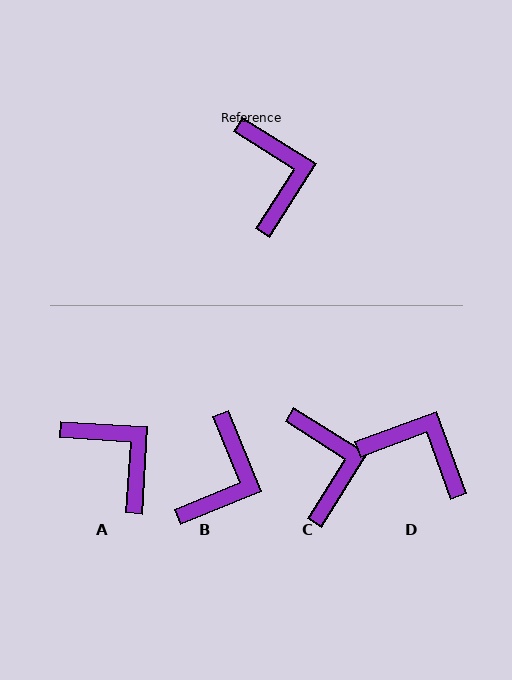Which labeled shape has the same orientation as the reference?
C.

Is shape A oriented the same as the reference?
No, it is off by about 28 degrees.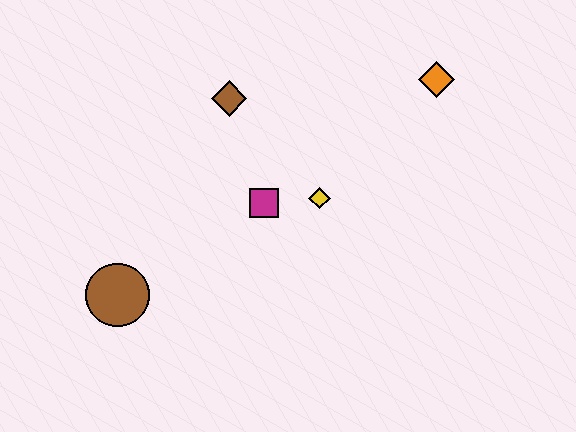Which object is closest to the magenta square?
The yellow diamond is closest to the magenta square.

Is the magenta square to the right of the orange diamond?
No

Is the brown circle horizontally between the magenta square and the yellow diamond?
No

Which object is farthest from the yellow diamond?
The brown circle is farthest from the yellow diamond.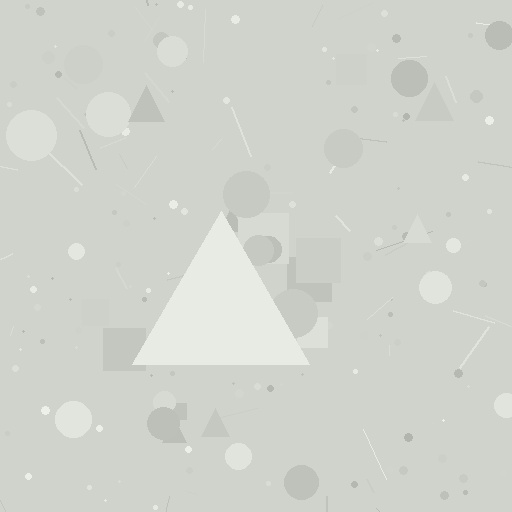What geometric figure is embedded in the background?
A triangle is embedded in the background.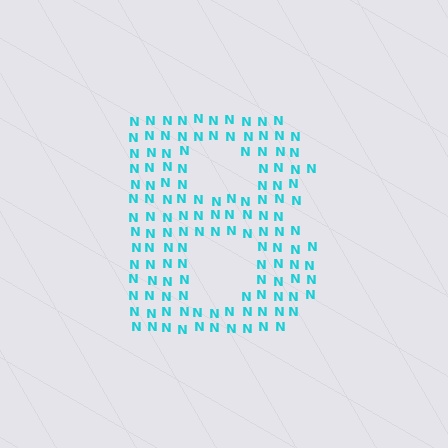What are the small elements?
The small elements are letter N's.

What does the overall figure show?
The overall figure shows the letter B.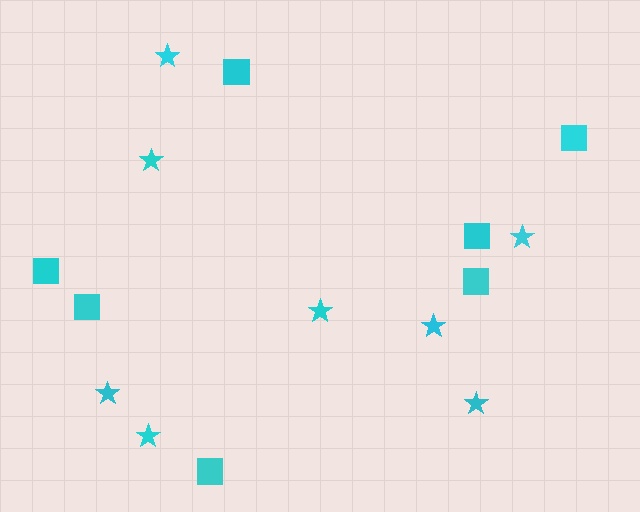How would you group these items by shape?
There are 2 groups: one group of stars (8) and one group of squares (7).